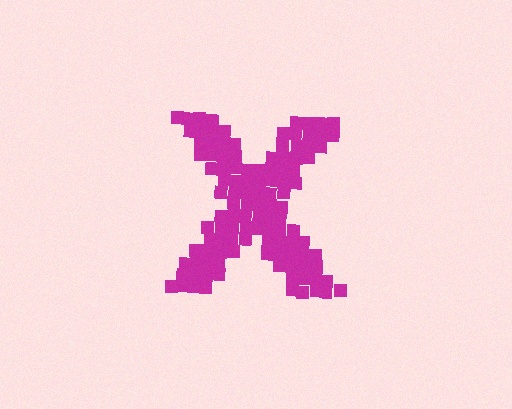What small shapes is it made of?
It is made of small squares.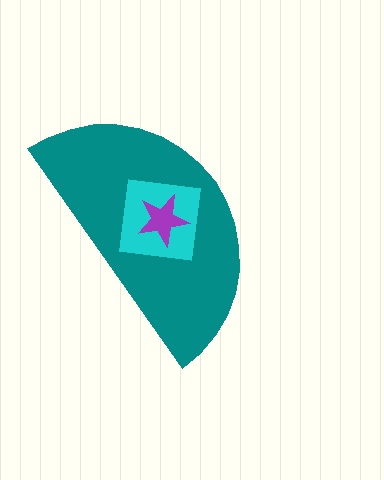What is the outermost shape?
The teal semicircle.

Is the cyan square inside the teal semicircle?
Yes.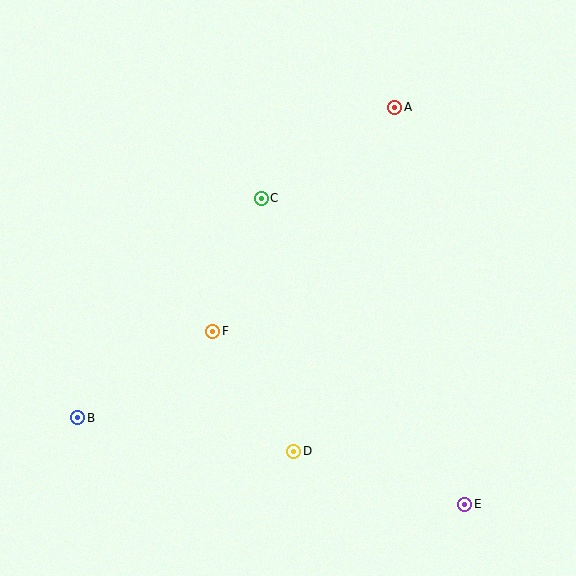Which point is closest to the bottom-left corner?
Point B is closest to the bottom-left corner.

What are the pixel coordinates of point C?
Point C is at (261, 198).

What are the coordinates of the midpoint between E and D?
The midpoint between E and D is at (379, 478).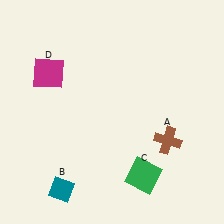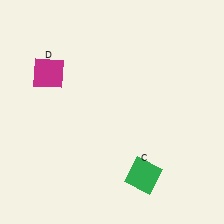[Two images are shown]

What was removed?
The brown cross (A), the teal diamond (B) were removed in Image 2.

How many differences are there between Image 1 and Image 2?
There are 2 differences between the two images.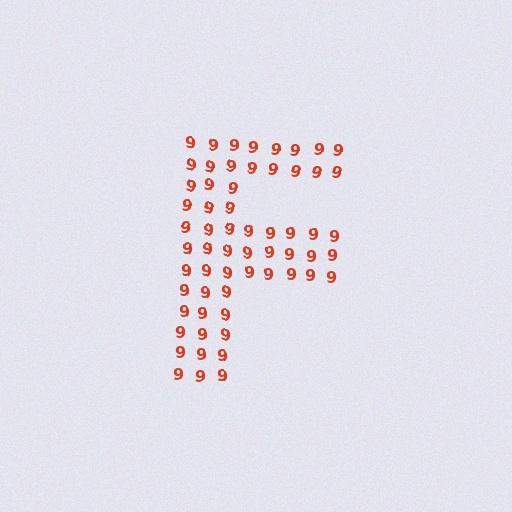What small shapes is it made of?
It is made of small digit 9's.